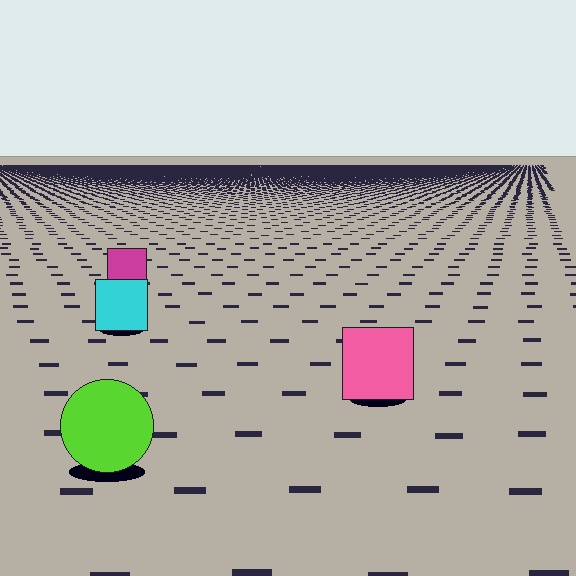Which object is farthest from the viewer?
The magenta square is farthest from the viewer. It appears smaller and the ground texture around it is denser.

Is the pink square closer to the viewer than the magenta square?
Yes. The pink square is closer — you can tell from the texture gradient: the ground texture is coarser near it.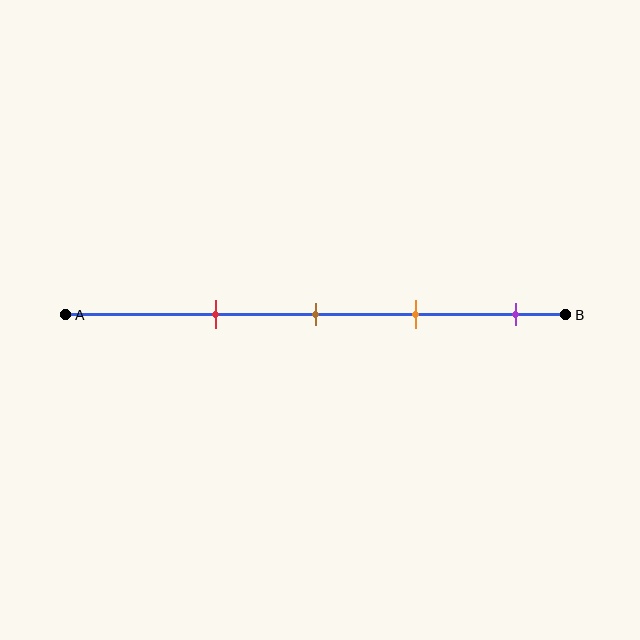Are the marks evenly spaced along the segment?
Yes, the marks are approximately evenly spaced.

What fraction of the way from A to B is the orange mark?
The orange mark is approximately 70% (0.7) of the way from A to B.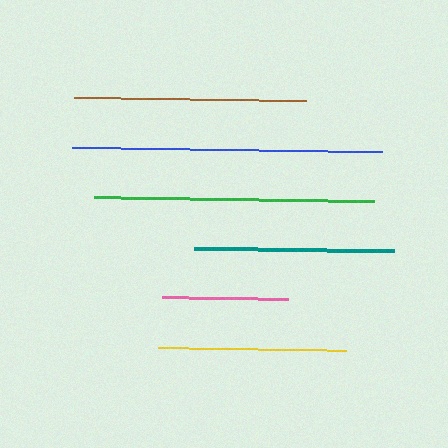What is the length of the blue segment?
The blue segment is approximately 310 pixels long.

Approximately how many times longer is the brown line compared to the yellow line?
The brown line is approximately 1.2 times the length of the yellow line.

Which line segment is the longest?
The blue line is the longest at approximately 310 pixels.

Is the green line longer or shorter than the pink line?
The green line is longer than the pink line.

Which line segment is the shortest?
The pink line is the shortest at approximately 126 pixels.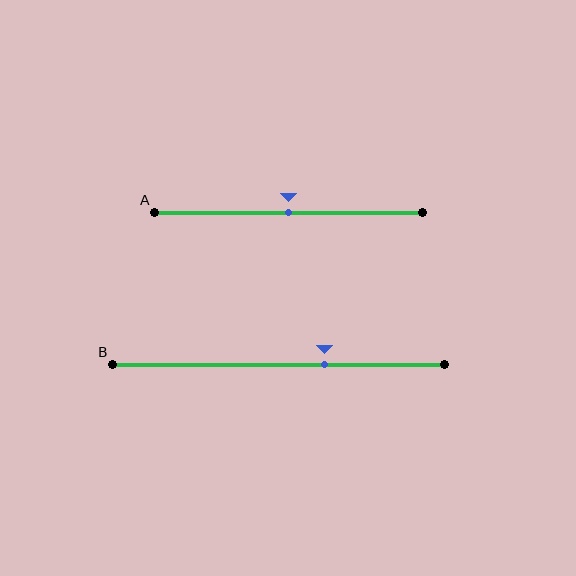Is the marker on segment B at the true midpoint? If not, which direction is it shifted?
No, the marker on segment B is shifted to the right by about 14% of the segment length.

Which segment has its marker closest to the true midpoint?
Segment A has its marker closest to the true midpoint.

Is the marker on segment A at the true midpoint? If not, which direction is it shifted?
Yes, the marker on segment A is at the true midpoint.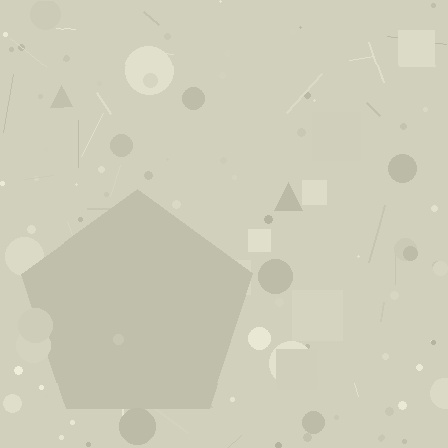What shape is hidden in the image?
A pentagon is hidden in the image.